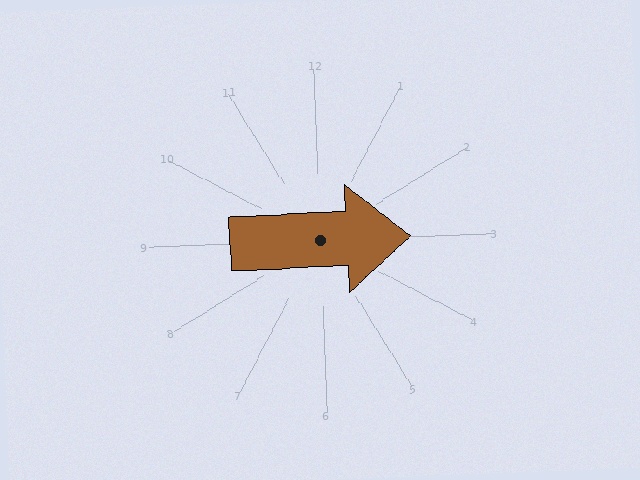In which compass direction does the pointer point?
East.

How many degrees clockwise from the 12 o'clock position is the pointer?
Approximately 89 degrees.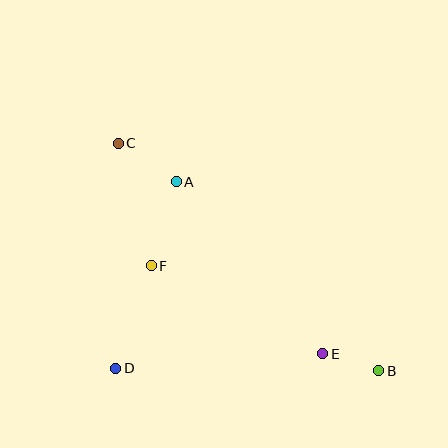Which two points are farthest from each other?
Points B and C are farthest from each other.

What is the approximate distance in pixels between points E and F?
The distance between E and F is approximately 193 pixels.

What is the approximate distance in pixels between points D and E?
The distance between D and E is approximately 207 pixels.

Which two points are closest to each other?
Points B and E are closest to each other.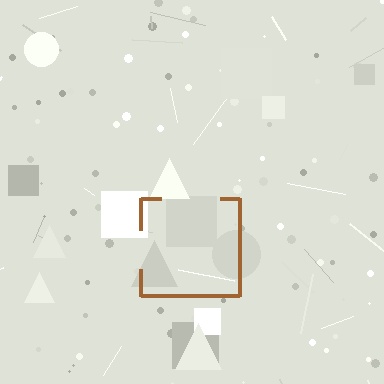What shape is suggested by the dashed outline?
The dashed outline suggests a square.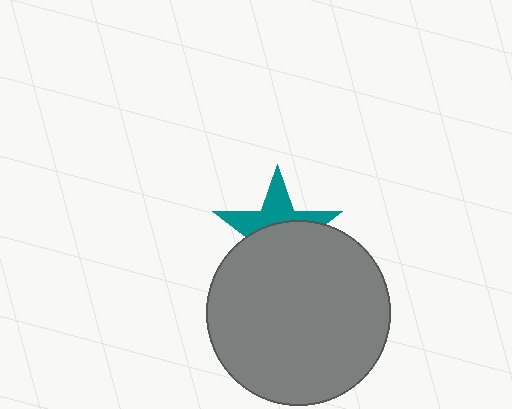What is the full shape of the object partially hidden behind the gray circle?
The partially hidden object is a teal star.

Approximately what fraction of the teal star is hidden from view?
Roughly 58% of the teal star is hidden behind the gray circle.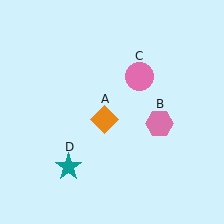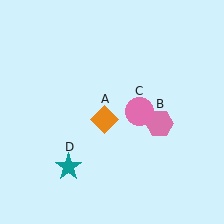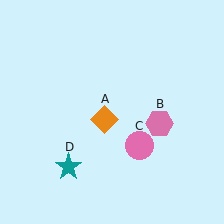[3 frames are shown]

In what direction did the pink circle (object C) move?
The pink circle (object C) moved down.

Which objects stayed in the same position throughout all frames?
Orange diamond (object A) and pink hexagon (object B) and teal star (object D) remained stationary.